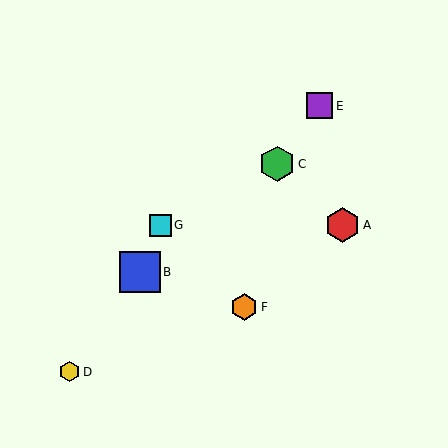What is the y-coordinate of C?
Object C is at y≈164.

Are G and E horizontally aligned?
No, G is at y≈225 and E is at y≈106.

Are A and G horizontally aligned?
Yes, both are at y≈225.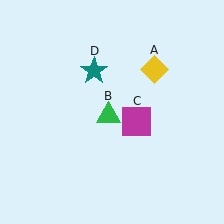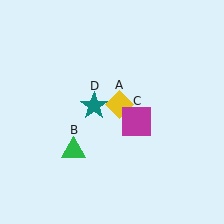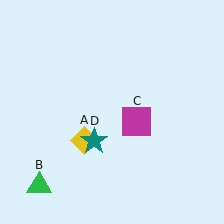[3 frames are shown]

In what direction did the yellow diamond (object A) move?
The yellow diamond (object A) moved down and to the left.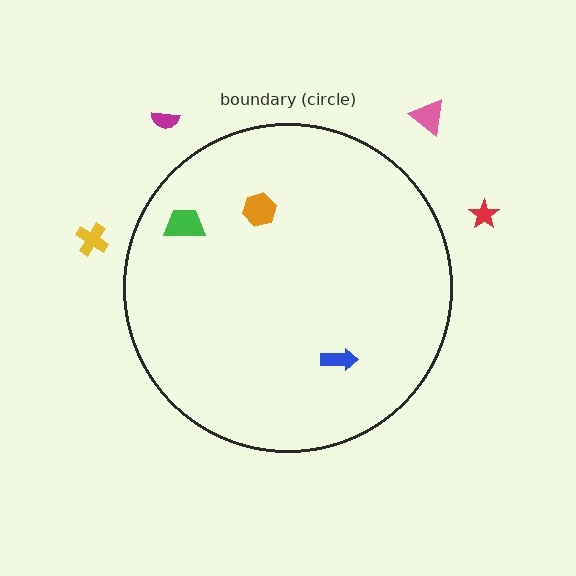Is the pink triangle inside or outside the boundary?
Outside.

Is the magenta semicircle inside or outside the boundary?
Outside.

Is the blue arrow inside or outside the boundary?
Inside.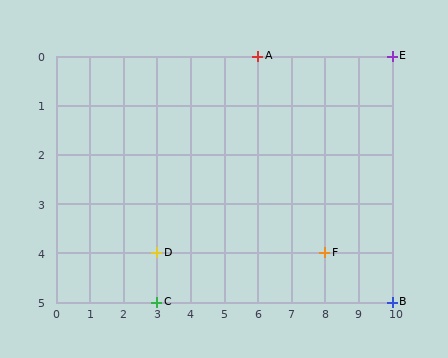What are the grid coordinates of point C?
Point C is at grid coordinates (3, 5).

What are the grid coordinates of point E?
Point E is at grid coordinates (10, 0).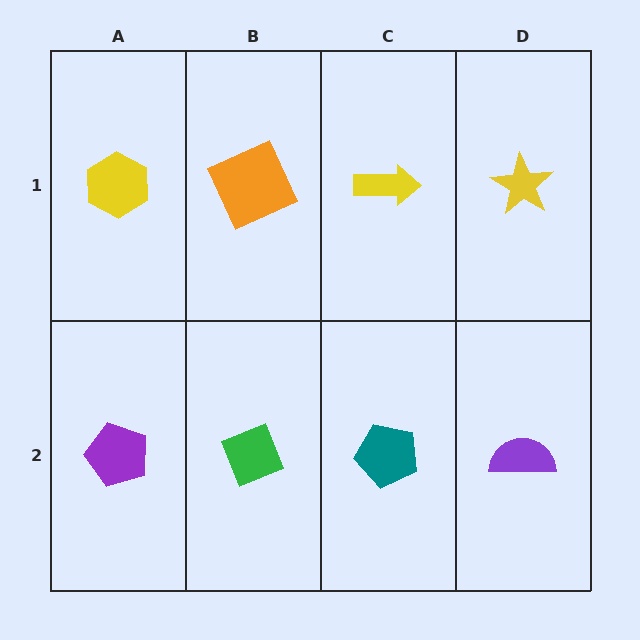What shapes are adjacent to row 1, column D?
A purple semicircle (row 2, column D), a yellow arrow (row 1, column C).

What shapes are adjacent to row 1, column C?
A teal pentagon (row 2, column C), an orange square (row 1, column B), a yellow star (row 1, column D).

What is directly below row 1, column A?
A purple pentagon.